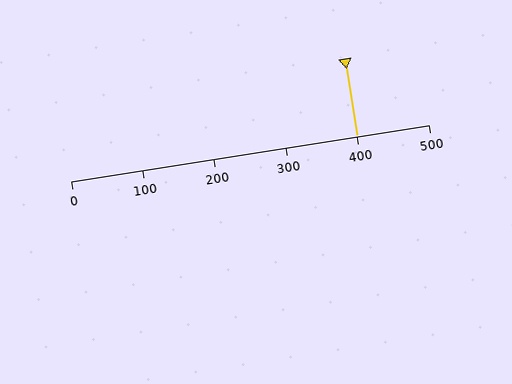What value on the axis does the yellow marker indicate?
The marker indicates approximately 400.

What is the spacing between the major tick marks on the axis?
The major ticks are spaced 100 apart.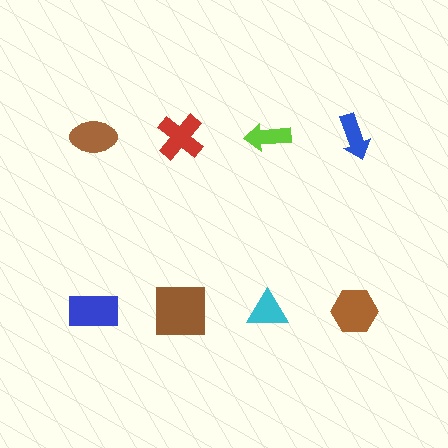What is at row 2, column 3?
A cyan triangle.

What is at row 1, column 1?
A brown ellipse.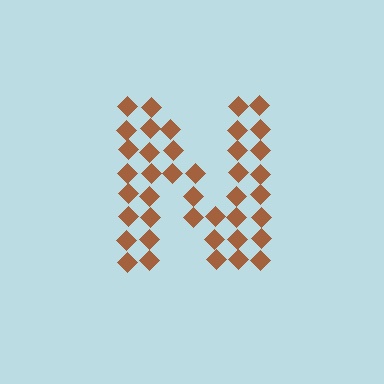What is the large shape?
The large shape is the letter N.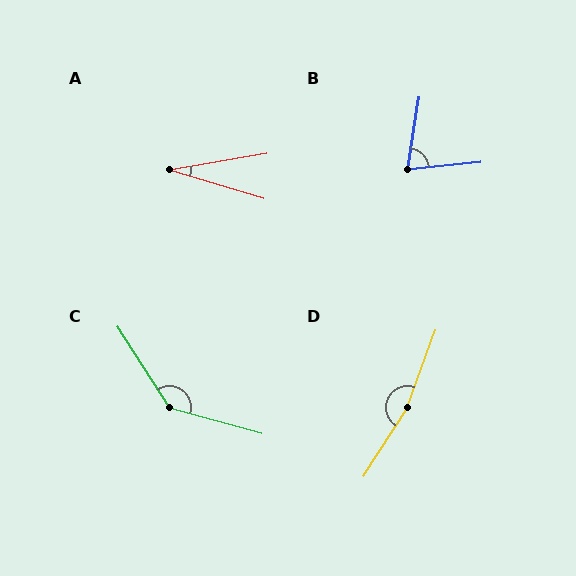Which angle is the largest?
D, at approximately 168 degrees.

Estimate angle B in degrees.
Approximately 75 degrees.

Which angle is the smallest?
A, at approximately 27 degrees.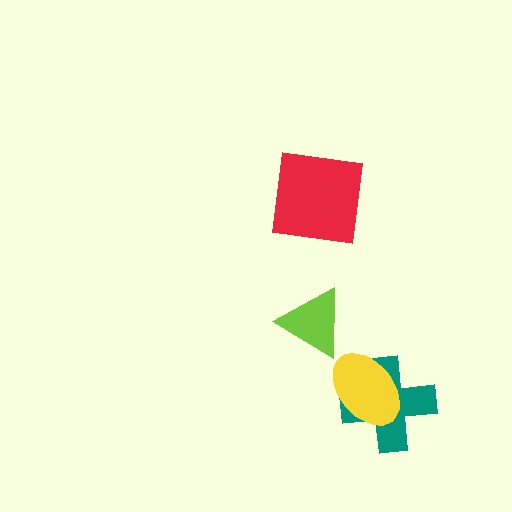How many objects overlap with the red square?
0 objects overlap with the red square.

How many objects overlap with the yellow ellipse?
1 object overlaps with the yellow ellipse.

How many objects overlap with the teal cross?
1 object overlaps with the teal cross.